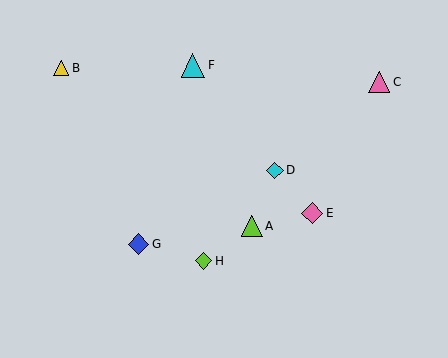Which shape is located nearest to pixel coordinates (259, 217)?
The lime triangle (labeled A) at (252, 226) is nearest to that location.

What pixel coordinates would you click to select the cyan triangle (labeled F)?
Click at (193, 65) to select the cyan triangle F.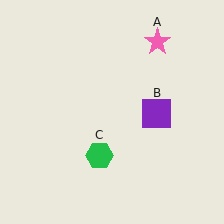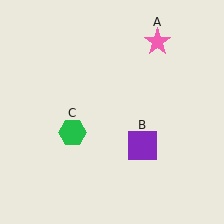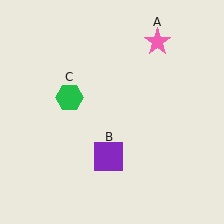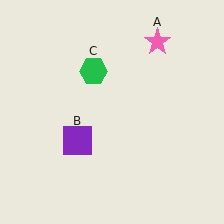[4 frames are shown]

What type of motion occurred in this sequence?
The purple square (object B), green hexagon (object C) rotated clockwise around the center of the scene.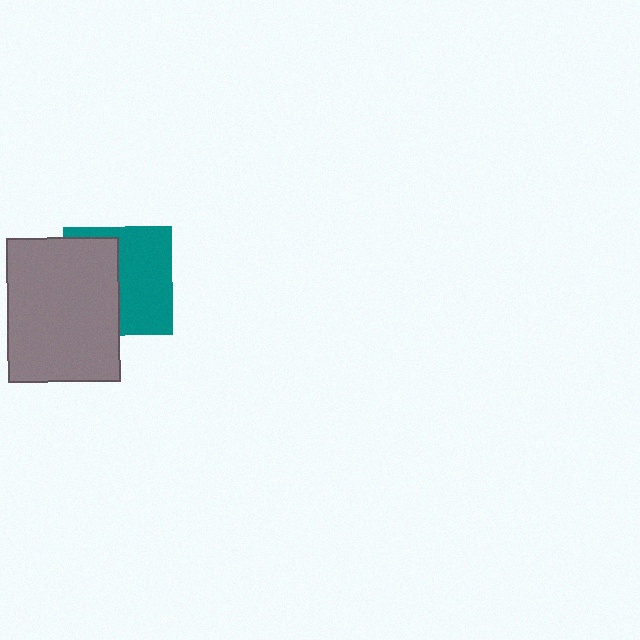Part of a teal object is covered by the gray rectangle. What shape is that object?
It is a square.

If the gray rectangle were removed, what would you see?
You would see the complete teal square.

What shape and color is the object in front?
The object in front is a gray rectangle.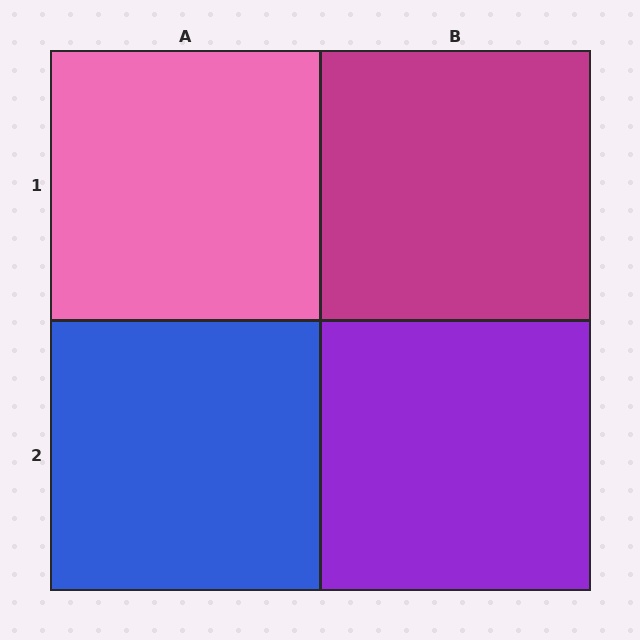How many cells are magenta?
1 cell is magenta.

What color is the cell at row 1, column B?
Magenta.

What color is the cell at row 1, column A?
Pink.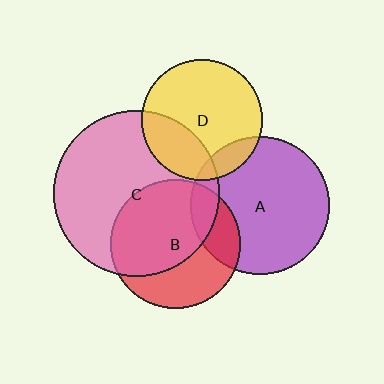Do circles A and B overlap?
Yes.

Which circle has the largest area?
Circle C (pink).